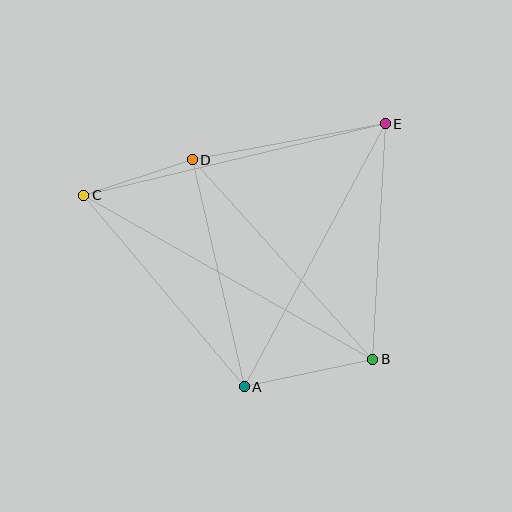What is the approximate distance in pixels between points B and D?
The distance between B and D is approximately 269 pixels.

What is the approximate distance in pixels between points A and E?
The distance between A and E is approximately 298 pixels.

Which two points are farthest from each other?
Points B and C are farthest from each other.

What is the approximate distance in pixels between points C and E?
The distance between C and E is approximately 310 pixels.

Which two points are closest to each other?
Points C and D are closest to each other.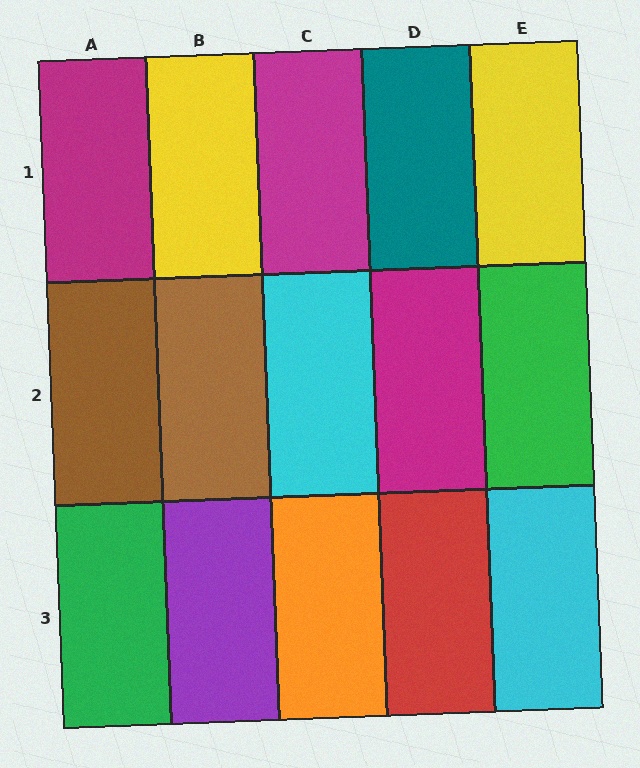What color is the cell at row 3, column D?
Red.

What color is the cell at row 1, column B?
Yellow.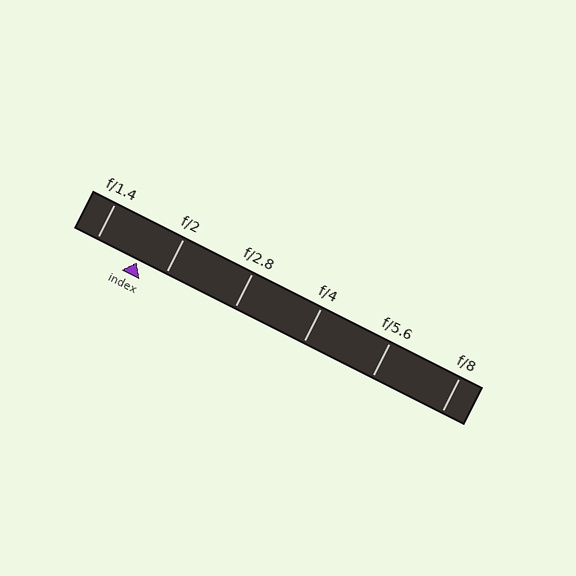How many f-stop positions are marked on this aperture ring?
There are 6 f-stop positions marked.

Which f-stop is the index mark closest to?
The index mark is closest to f/2.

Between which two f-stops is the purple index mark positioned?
The index mark is between f/1.4 and f/2.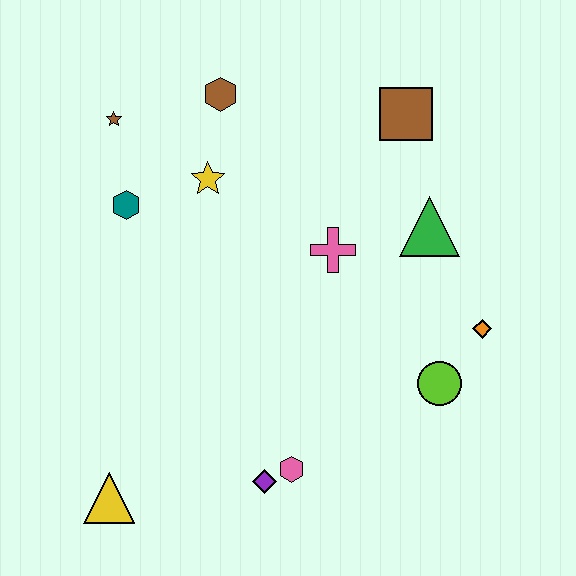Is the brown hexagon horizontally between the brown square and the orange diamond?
No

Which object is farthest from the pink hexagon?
The brown star is farthest from the pink hexagon.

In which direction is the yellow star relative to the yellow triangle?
The yellow star is above the yellow triangle.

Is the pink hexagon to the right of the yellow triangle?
Yes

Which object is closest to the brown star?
The teal hexagon is closest to the brown star.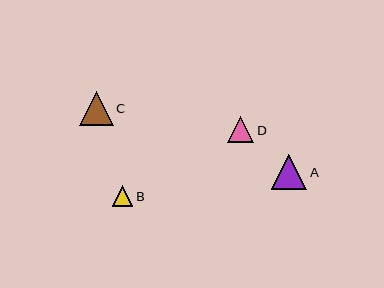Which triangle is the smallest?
Triangle B is the smallest with a size of approximately 21 pixels.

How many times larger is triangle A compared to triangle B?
Triangle A is approximately 1.7 times the size of triangle B.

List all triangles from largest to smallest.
From largest to smallest: A, C, D, B.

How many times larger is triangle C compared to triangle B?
Triangle C is approximately 1.7 times the size of triangle B.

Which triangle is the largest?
Triangle A is the largest with a size of approximately 35 pixels.